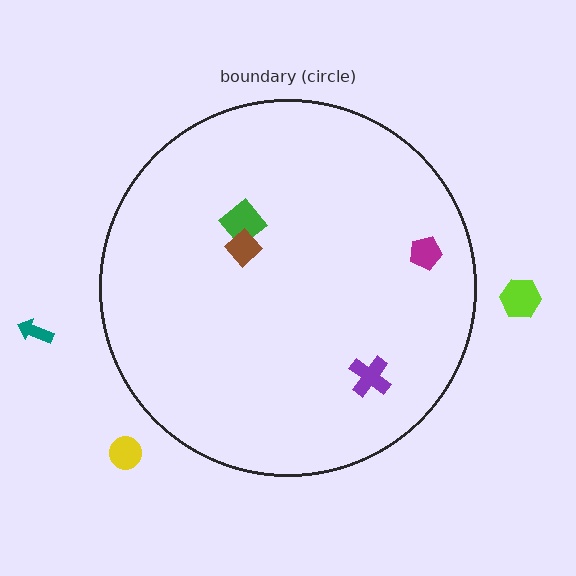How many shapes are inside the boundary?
4 inside, 3 outside.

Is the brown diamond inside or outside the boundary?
Inside.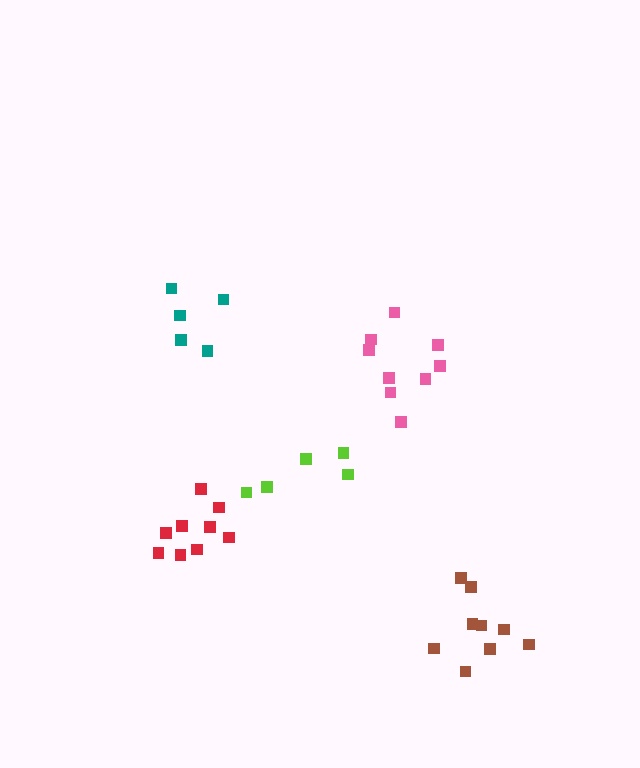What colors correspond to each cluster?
The clusters are colored: teal, pink, lime, red, brown.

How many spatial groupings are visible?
There are 5 spatial groupings.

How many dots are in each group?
Group 1: 5 dots, Group 2: 9 dots, Group 3: 5 dots, Group 4: 9 dots, Group 5: 9 dots (37 total).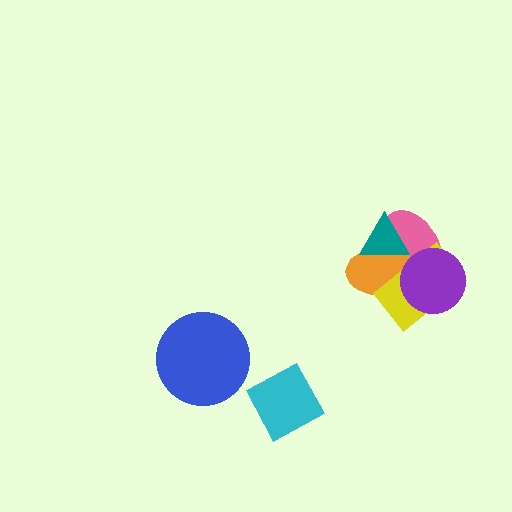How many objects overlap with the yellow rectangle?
4 objects overlap with the yellow rectangle.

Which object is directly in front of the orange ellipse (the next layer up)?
The teal triangle is directly in front of the orange ellipse.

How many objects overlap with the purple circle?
3 objects overlap with the purple circle.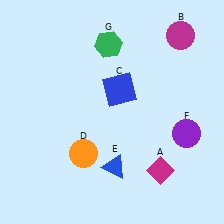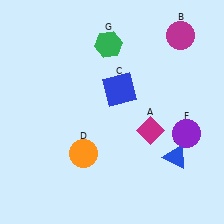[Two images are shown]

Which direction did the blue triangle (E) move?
The blue triangle (E) moved right.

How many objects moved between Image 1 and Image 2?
2 objects moved between the two images.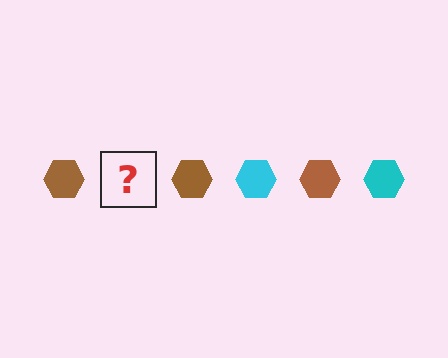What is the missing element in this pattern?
The missing element is a cyan hexagon.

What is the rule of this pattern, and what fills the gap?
The rule is that the pattern cycles through brown, cyan hexagons. The gap should be filled with a cyan hexagon.